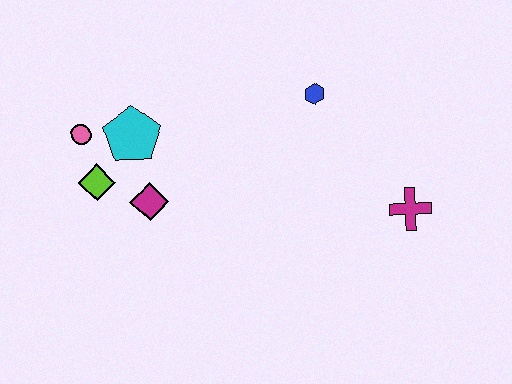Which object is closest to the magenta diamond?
The lime diamond is closest to the magenta diamond.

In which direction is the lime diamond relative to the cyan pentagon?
The lime diamond is below the cyan pentagon.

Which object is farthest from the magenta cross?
The pink circle is farthest from the magenta cross.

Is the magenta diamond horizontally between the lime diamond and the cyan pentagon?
No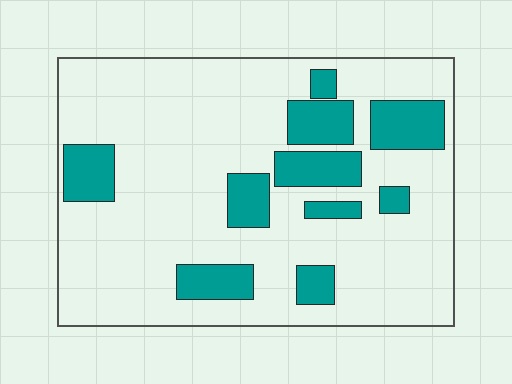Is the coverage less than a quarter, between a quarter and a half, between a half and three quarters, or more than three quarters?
Less than a quarter.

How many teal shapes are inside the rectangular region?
10.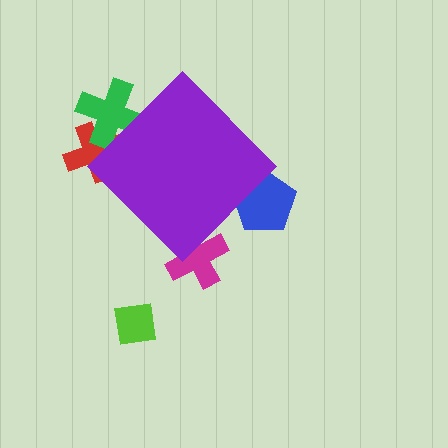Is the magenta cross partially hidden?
Yes, the magenta cross is partially hidden behind the purple diamond.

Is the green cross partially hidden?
Yes, the green cross is partially hidden behind the purple diamond.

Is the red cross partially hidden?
Yes, the red cross is partially hidden behind the purple diamond.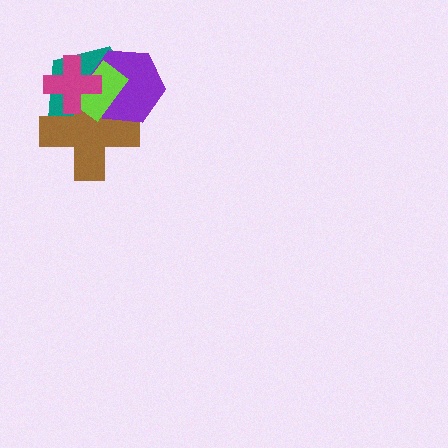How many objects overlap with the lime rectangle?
4 objects overlap with the lime rectangle.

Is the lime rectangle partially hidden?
Yes, it is partially covered by another shape.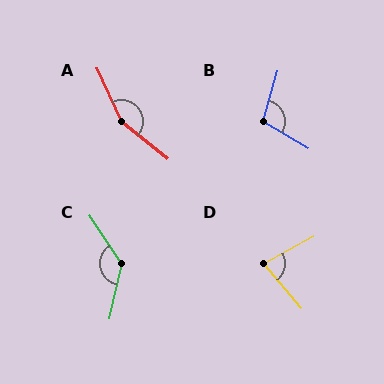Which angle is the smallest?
D, at approximately 78 degrees.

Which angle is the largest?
A, at approximately 153 degrees.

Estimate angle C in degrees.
Approximately 134 degrees.